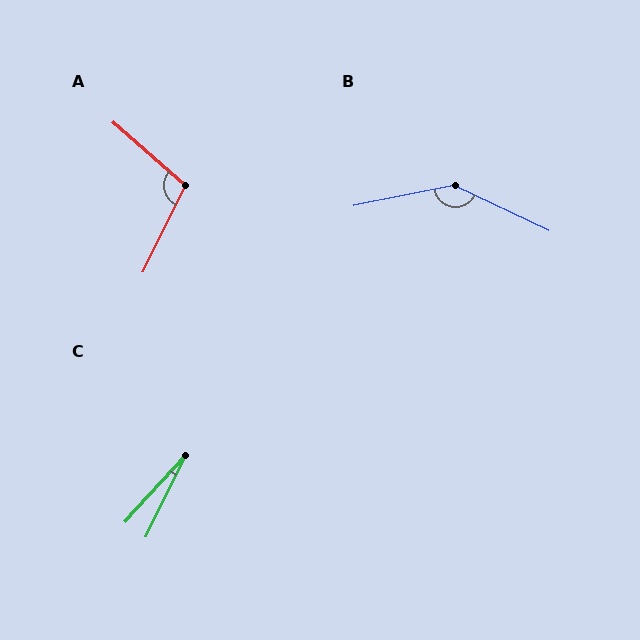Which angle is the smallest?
C, at approximately 17 degrees.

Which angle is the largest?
B, at approximately 143 degrees.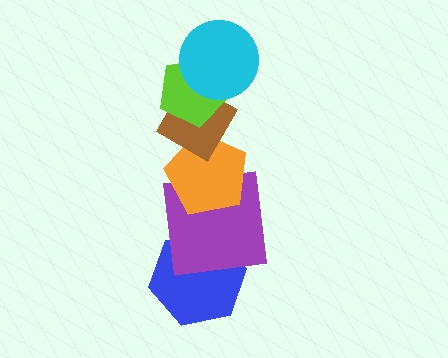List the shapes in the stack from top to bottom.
From top to bottom: the cyan circle, the lime pentagon, the brown diamond, the orange pentagon, the purple square, the blue hexagon.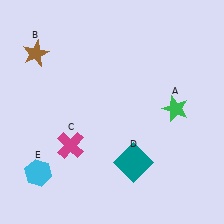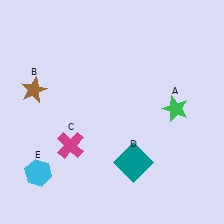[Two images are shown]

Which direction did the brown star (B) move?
The brown star (B) moved down.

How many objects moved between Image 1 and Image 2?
1 object moved between the two images.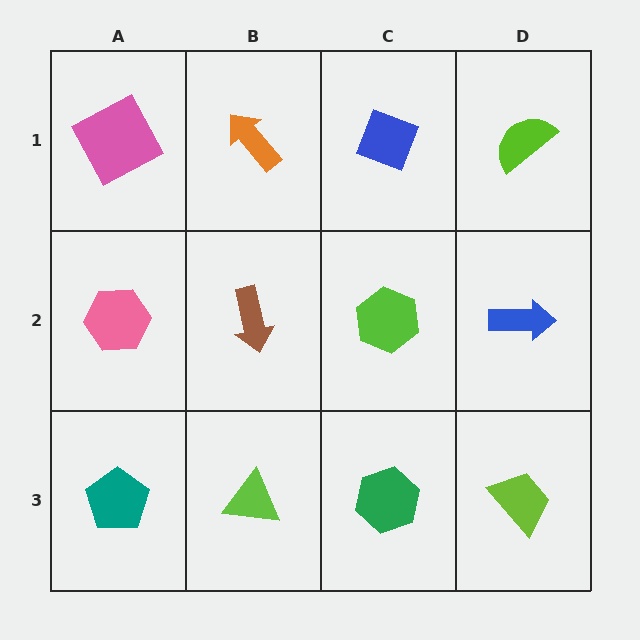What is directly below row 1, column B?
A brown arrow.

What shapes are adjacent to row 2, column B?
An orange arrow (row 1, column B), a lime triangle (row 3, column B), a pink hexagon (row 2, column A), a lime hexagon (row 2, column C).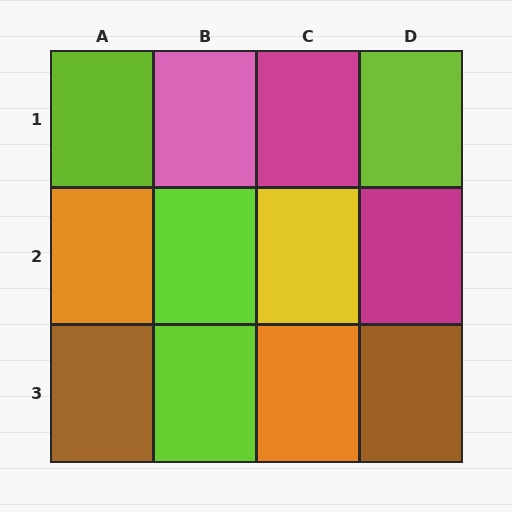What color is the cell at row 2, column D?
Magenta.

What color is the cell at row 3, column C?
Orange.